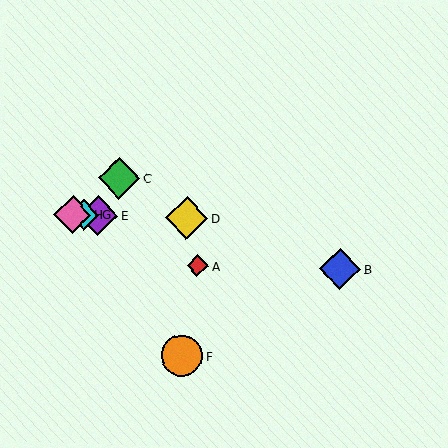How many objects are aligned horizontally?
4 objects (D, E, G, H) are aligned horizontally.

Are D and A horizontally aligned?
No, D is at y≈218 and A is at y≈266.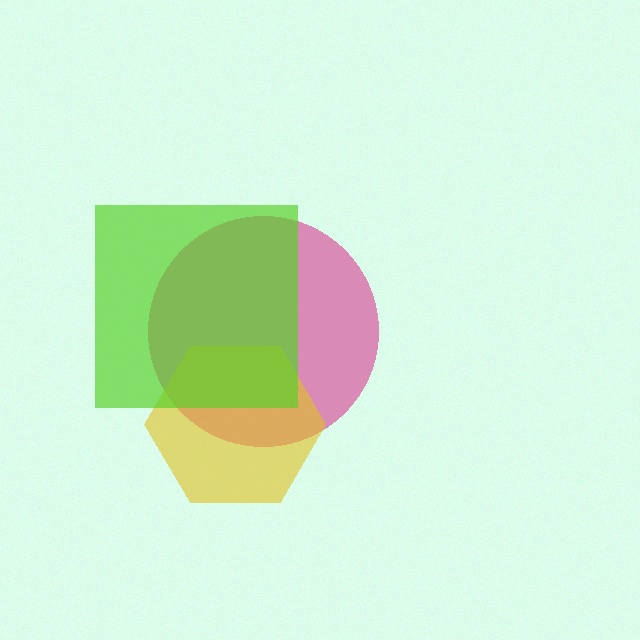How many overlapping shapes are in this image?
There are 3 overlapping shapes in the image.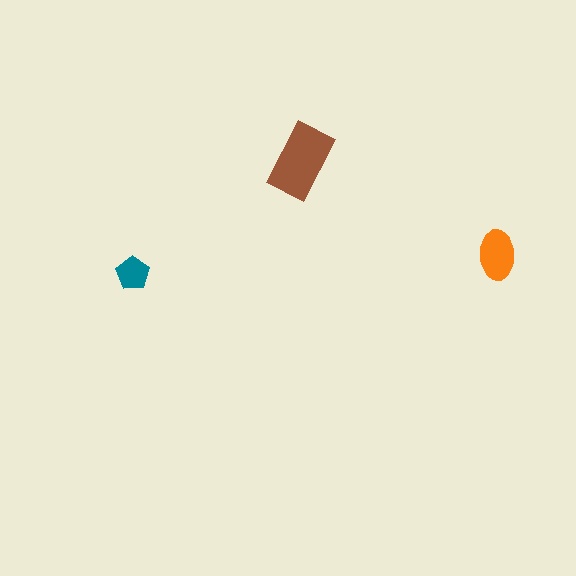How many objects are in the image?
There are 3 objects in the image.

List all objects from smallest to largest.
The teal pentagon, the orange ellipse, the brown rectangle.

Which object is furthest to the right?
The orange ellipse is rightmost.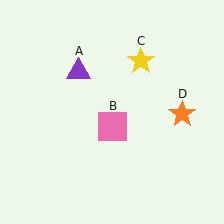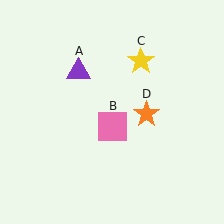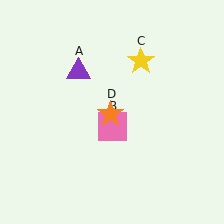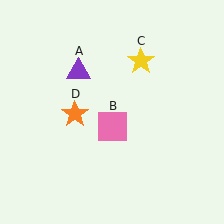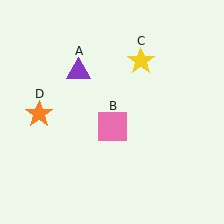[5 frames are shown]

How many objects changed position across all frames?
1 object changed position: orange star (object D).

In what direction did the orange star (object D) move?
The orange star (object D) moved left.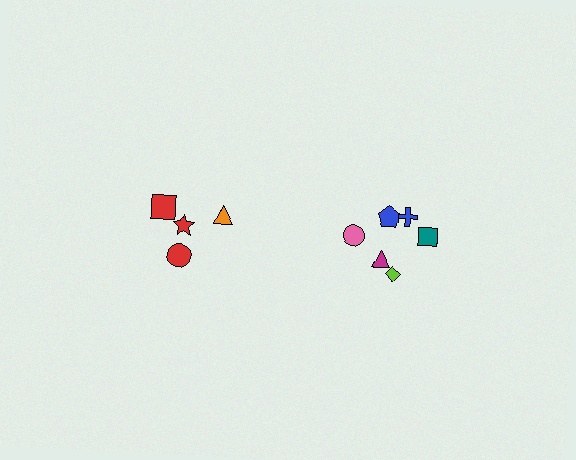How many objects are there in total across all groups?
There are 10 objects.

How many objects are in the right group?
There are 6 objects.